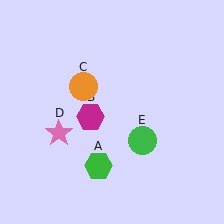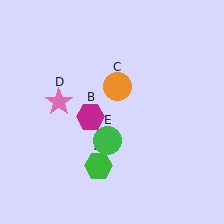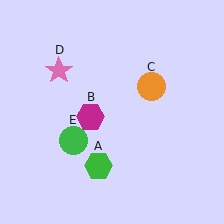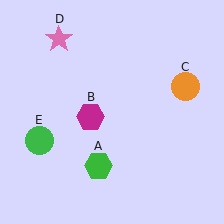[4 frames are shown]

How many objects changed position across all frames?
3 objects changed position: orange circle (object C), pink star (object D), green circle (object E).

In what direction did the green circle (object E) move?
The green circle (object E) moved left.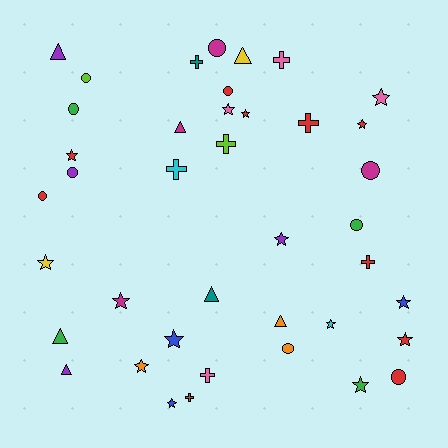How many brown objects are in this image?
There is 1 brown object.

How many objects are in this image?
There are 40 objects.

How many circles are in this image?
There are 10 circles.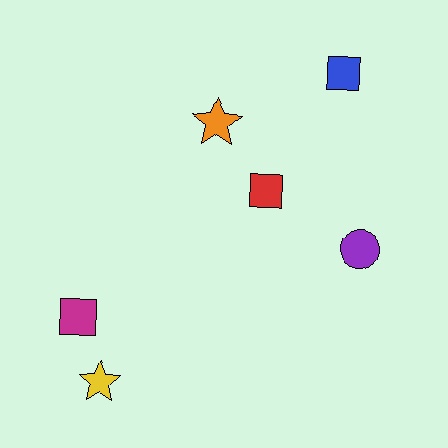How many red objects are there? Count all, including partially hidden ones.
There is 1 red object.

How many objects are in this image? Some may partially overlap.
There are 6 objects.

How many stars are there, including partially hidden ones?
There are 2 stars.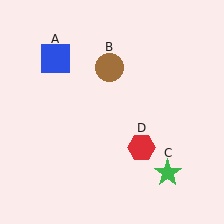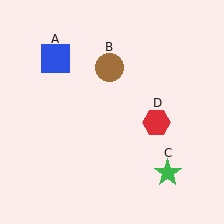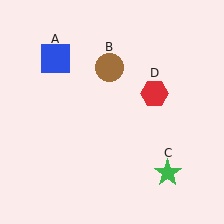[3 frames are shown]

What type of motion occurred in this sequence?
The red hexagon (object D) rotated counterclockwise around the center of the scene.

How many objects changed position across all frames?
1 object changed position: red hexagon (object D).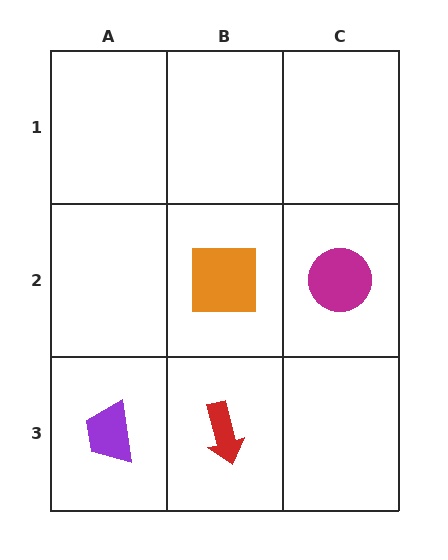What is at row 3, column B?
A red arrow.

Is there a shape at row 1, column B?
No, that cell is empty.